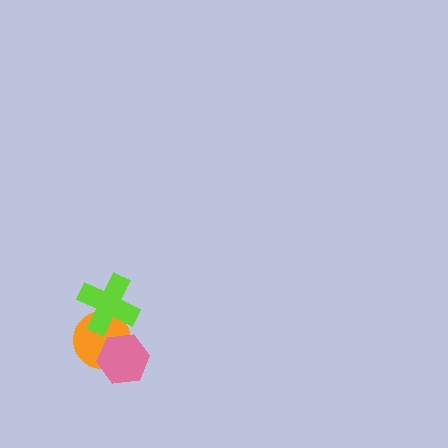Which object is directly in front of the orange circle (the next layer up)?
The lime cross is directly in front of the orange circle.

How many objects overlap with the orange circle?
2 objects overlap with the orange circle.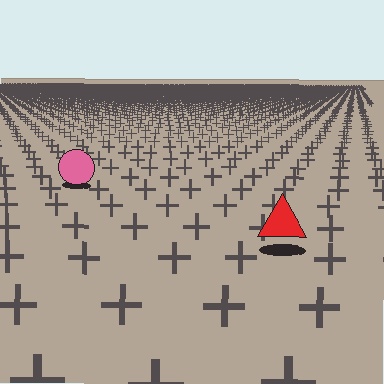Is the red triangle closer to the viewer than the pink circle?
Yes. The red triangle is closer — you can tell from the texture gradient: the ground texture is coarser near it.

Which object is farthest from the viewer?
The pink circle is farthest from the viewer. It appears smaller and the ground texture around it is denser.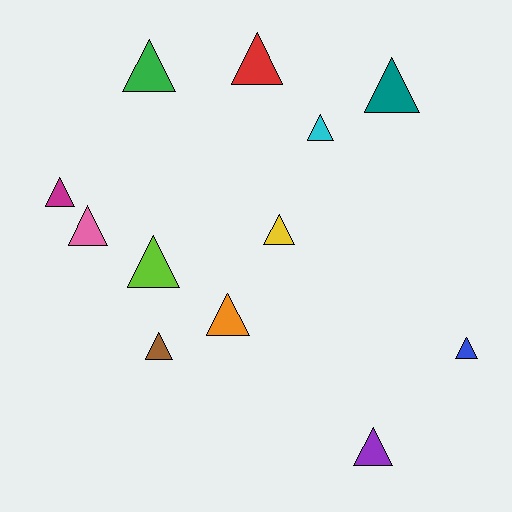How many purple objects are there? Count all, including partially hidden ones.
There is 1 purple object.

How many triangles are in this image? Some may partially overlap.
There are 12 triangles.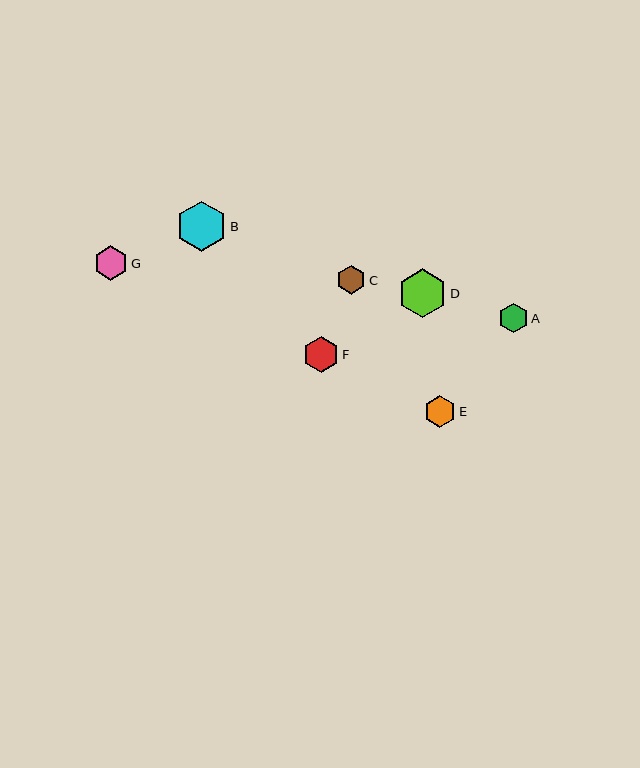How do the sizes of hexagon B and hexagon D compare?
Hexagon B and hexagon D are approximately the same size.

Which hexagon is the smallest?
Hexagon C is the smallest with a size of approximately 29 pixels.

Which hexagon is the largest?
Hexagon B is the largest with a size of approximately 50 pixels.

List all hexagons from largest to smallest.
From largest to smallest: B, D, F, G, E, A, C.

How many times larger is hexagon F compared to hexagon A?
Hexagon F is approximately 1.2 times the size of hexagon A.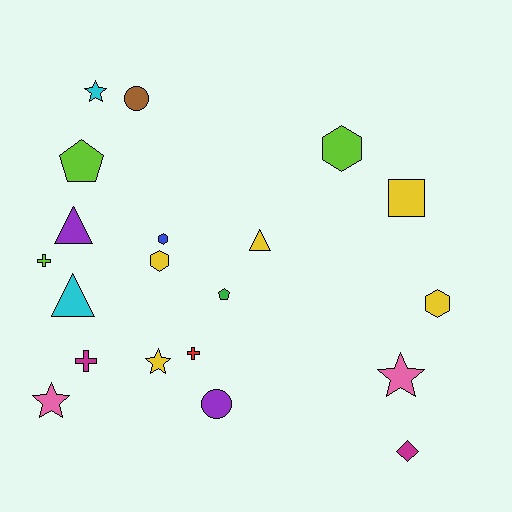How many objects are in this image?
There are 20 objects.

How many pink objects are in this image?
There are 2 pink objects.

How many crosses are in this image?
There are 3 crosses.